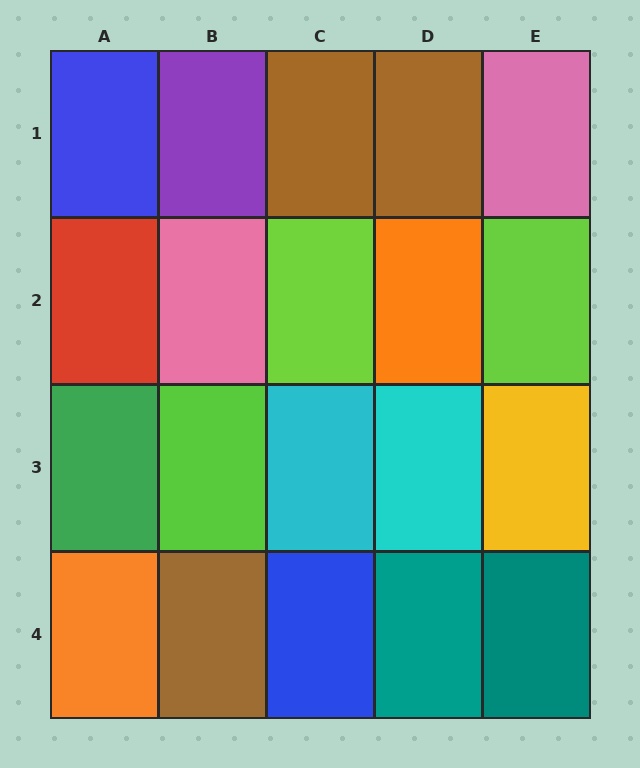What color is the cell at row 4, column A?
Orange.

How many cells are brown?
3 cells are brown.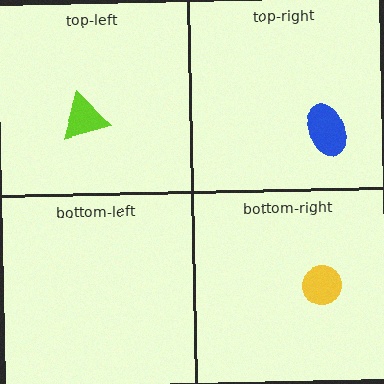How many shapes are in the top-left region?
1.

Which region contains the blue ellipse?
The top-right region.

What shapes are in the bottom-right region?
The yellow circle.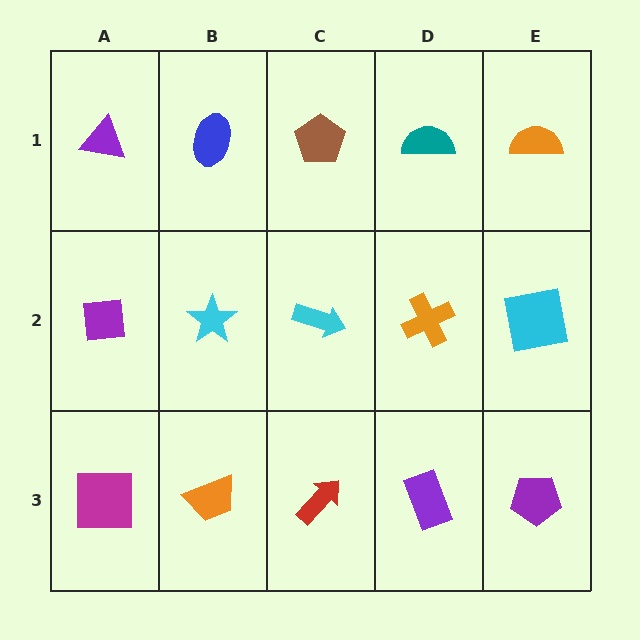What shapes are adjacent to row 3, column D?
An orange cross (row 2, column D), a red arrow (row 3, column C), a purple pentagon (row 3, column E).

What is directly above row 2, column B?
A blue ellipse.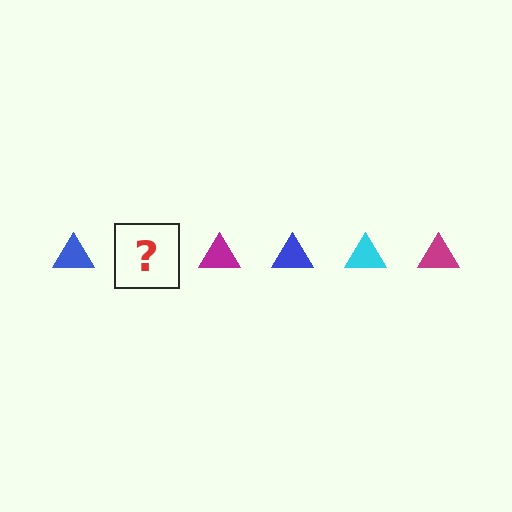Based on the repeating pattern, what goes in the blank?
The blank should be a cyan triangle.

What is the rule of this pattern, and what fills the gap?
The rule is that the pattern cycles through blue, cyan, magenta triangles. The gap should be filled with a cyan triangle.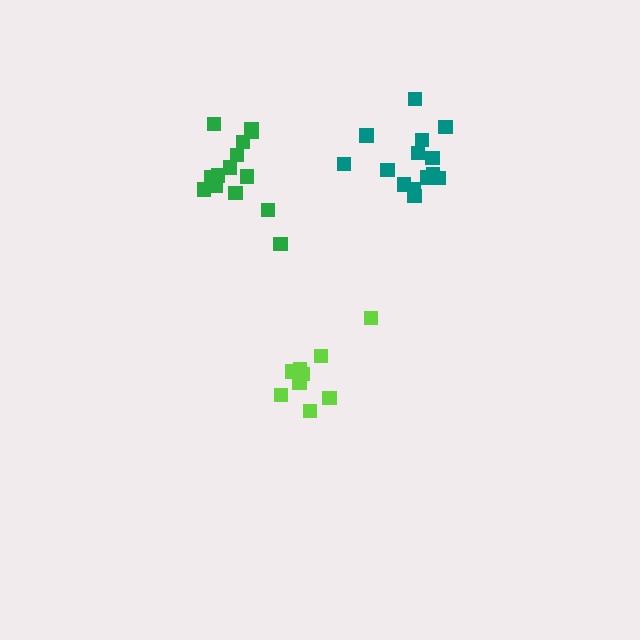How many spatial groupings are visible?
There are 3 spatial groupings.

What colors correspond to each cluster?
The clusters are colored: lime, green, teal.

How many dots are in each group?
Group 1: 9 dots, Group 2: 14 dots, Group 3: 14 dots (37 total).